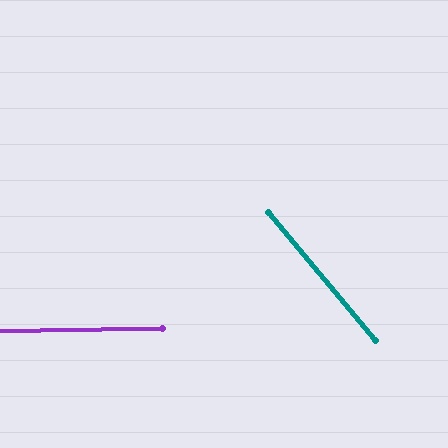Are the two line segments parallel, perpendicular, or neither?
Neither parallel nor perpendicular — they differ by about 51°.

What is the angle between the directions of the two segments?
Approximately 51 degrees.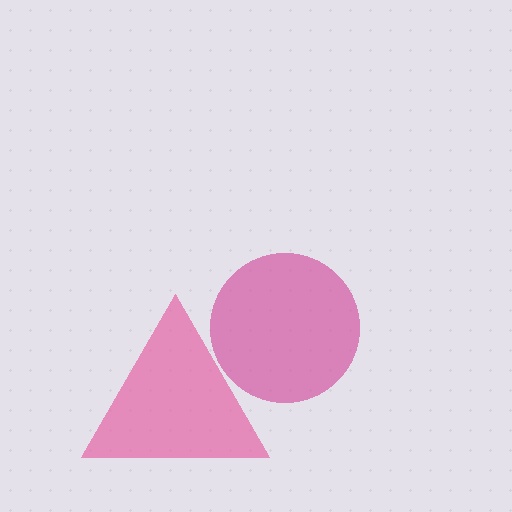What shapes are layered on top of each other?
The layered shapes are: a pink triangle, a magenta circle.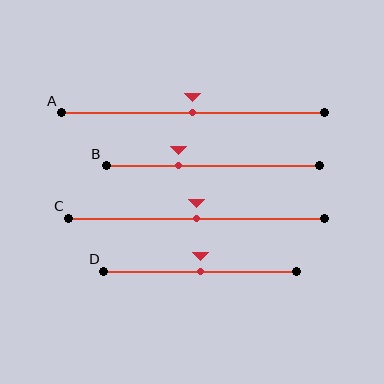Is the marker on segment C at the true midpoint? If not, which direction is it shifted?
Yes, the marker on segment C is at the true midpoint.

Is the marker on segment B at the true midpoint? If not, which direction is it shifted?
No, the marker on segment B is shifted to the left by about 16% of the segment length.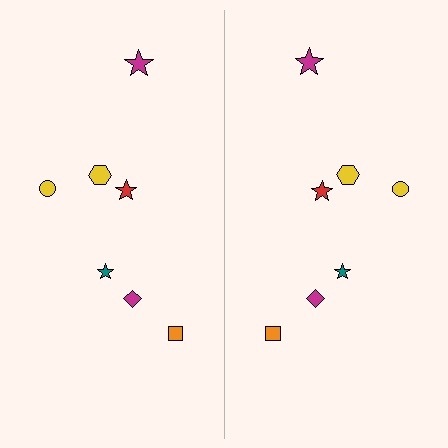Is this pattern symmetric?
Yes, this pattern has bilateral (reflection) symmetry.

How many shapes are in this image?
There are 14 shapes in this image.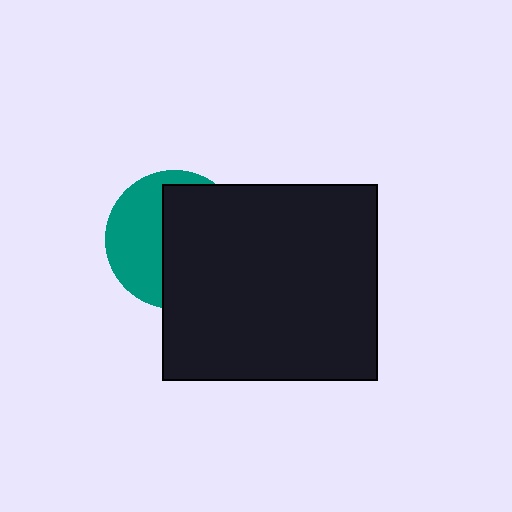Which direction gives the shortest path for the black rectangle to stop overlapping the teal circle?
Moving right gives the shortest separation.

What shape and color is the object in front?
The object in front is a black rectangle.